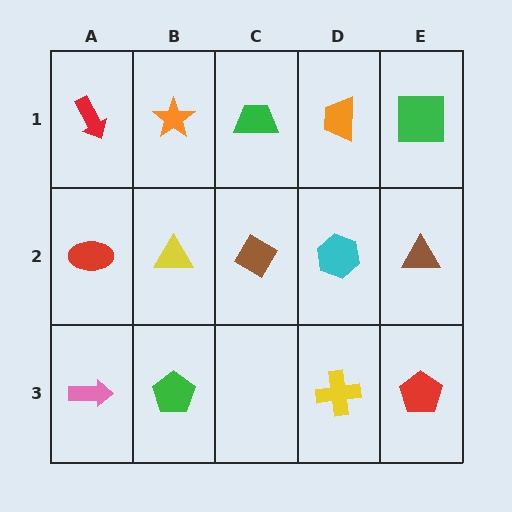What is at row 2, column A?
A red ellipse.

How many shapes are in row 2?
5 shapes.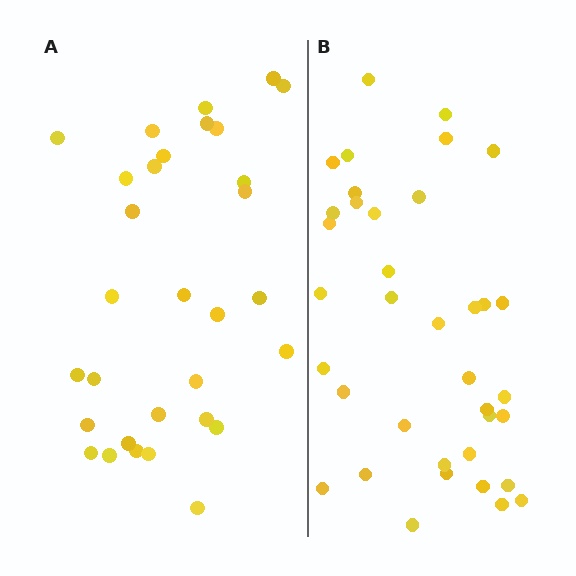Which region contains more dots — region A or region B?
Region B (the right region) has more dots.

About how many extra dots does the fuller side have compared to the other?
Region B has about 6 more dots than region A.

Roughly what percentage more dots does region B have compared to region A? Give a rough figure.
About 20% more.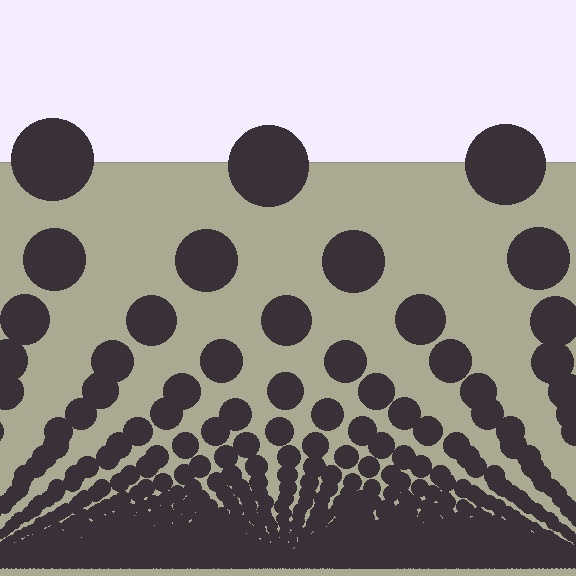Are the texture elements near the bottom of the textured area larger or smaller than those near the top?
Smaller. The gradient is inverted — elements near the bottom are smaller and denser.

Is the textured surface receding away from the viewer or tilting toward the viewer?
The surface appears to tilt toward the viewer. Texture elements get larger and sparser toward the top.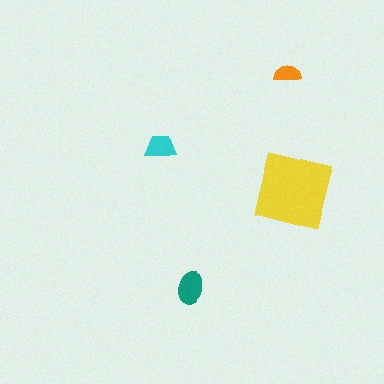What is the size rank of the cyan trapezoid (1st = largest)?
3rd.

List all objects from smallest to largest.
The orange semicircle, the cyan trapezoid, the teal ellipse, the yellow square.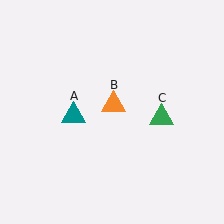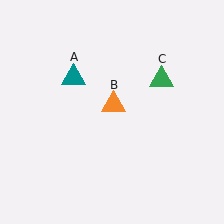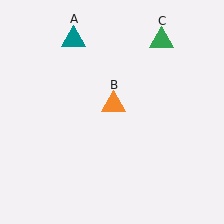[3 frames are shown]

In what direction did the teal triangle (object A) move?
The teal triangle (object A) moved up.